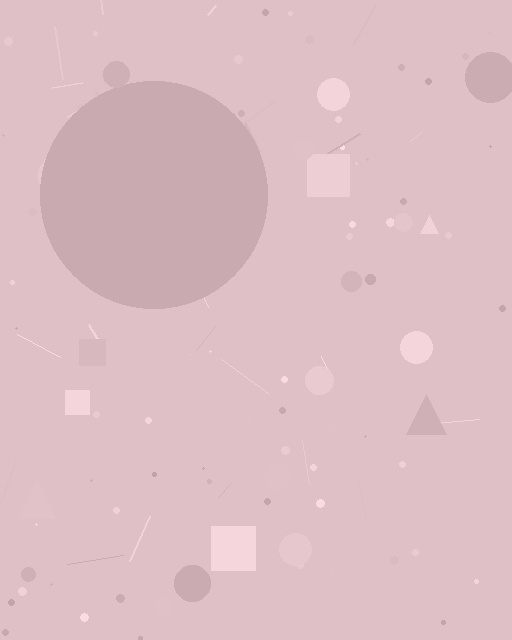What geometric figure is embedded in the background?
A circle is embedded in the background.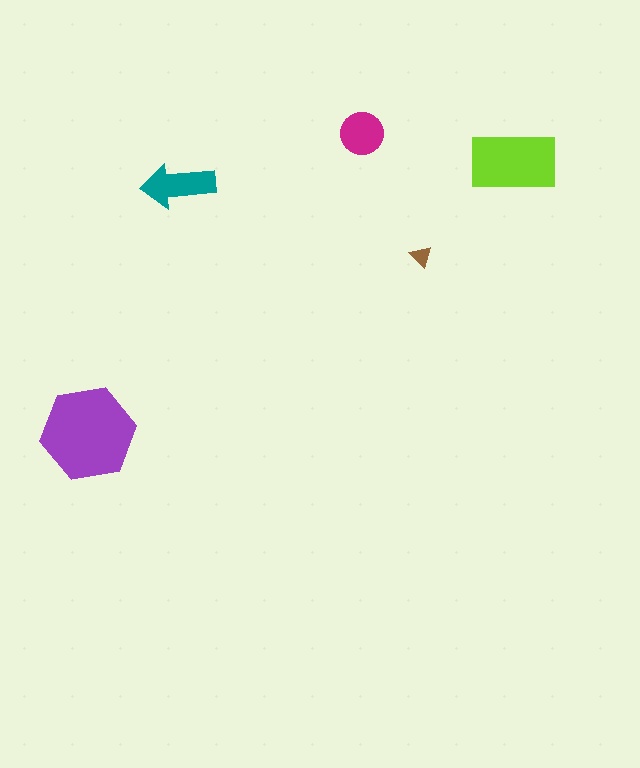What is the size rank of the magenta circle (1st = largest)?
4th.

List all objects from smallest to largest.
The brown triangle, the magenta circle, the teal arrow, the lime rectangle, the purple hexagon.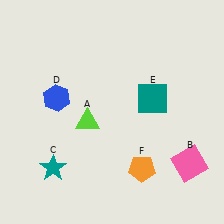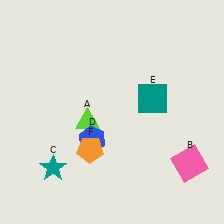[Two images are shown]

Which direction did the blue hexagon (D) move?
The blue hexagon (D) moved down.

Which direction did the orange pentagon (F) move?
The orange pentagon (F) moved left.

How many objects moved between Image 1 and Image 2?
2 objects moved between the two images.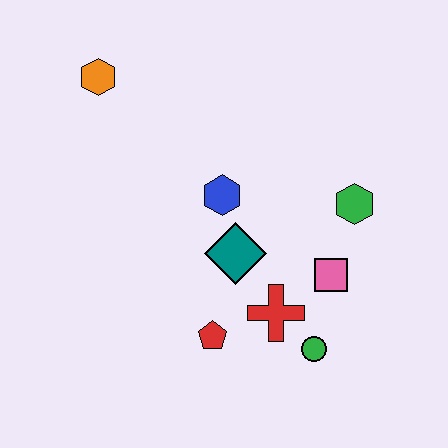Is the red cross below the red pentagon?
No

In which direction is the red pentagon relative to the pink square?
The red pentagon is to the left of the pink square.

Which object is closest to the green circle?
The red cross is closest to the green circle.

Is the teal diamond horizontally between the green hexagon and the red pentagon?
Yes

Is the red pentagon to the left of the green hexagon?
Yes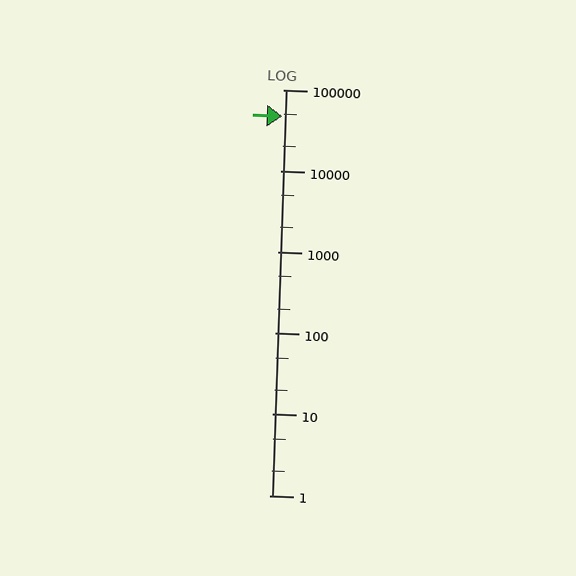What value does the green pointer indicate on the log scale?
The pointer indicates approximately 47000.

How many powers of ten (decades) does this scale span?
The scale spans 5 decades, from 1 to 100000.